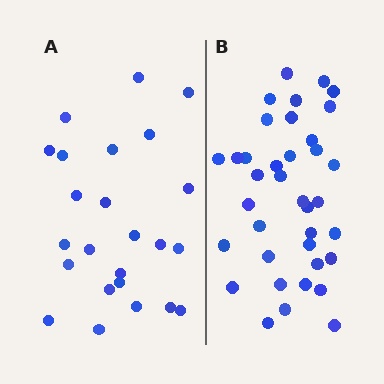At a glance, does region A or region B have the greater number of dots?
Region B (the right region) has more dots.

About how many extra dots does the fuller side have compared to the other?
Region B has approximately 15 more dots than region A.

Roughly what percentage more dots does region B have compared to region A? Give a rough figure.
About 55% more.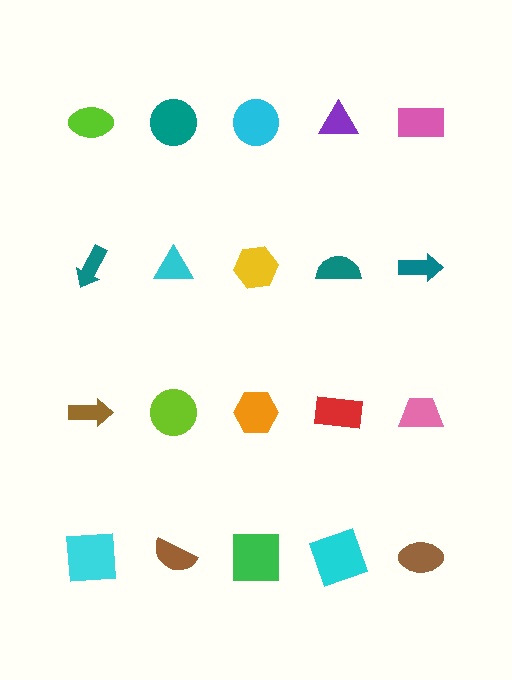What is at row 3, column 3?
An orange hexagon.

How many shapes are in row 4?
5 shapes.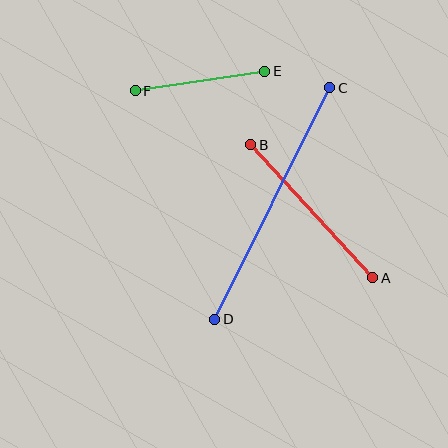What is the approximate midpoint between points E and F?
The midpoint is at approximately (200, 81) pixels.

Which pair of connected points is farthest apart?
Points C and D are farthest apart.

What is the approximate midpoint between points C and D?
The midpoint is at approximately (272, 203) pixels.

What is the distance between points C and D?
The distance is approximately 259 pixels.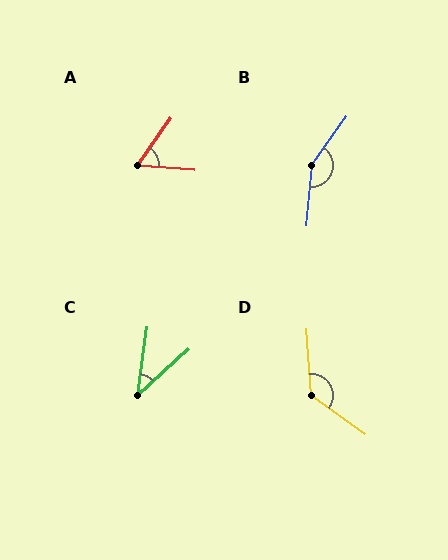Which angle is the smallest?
C, at approximately 40 degrees.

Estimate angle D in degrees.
Approximately 130 degrees.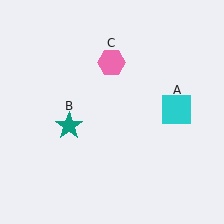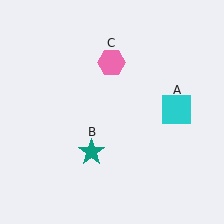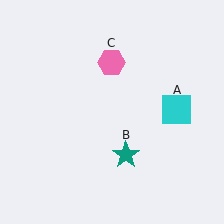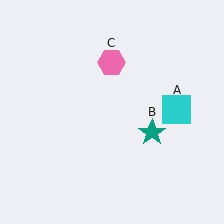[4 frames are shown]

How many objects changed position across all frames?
1 object changed position: teal star (object B).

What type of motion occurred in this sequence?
The teal star (object B) rotated counterclockwise around the center of the scene.